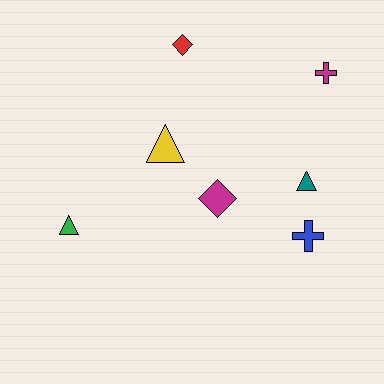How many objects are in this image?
There are 7 objects.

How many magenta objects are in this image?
There are 2 magenta objects.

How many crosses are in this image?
There are 2 crosses.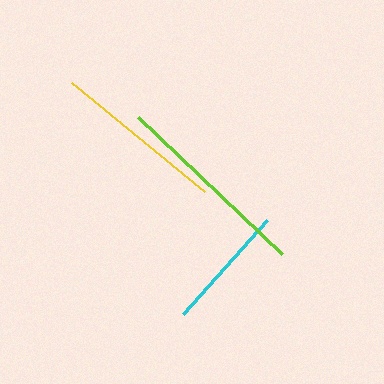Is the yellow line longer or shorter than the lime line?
The lime line is longer than the yellow line.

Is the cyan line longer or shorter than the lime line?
The lime line is longer than the cyan line.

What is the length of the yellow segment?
The yellow segment is approximately 172 pixels long.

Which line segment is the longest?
The lime line is the longest at approximately 199 pixels.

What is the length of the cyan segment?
The cyan segment is approximately 125 pixels long.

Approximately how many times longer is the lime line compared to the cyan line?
The lime line is approximately 1.6 times the length of the cyan line.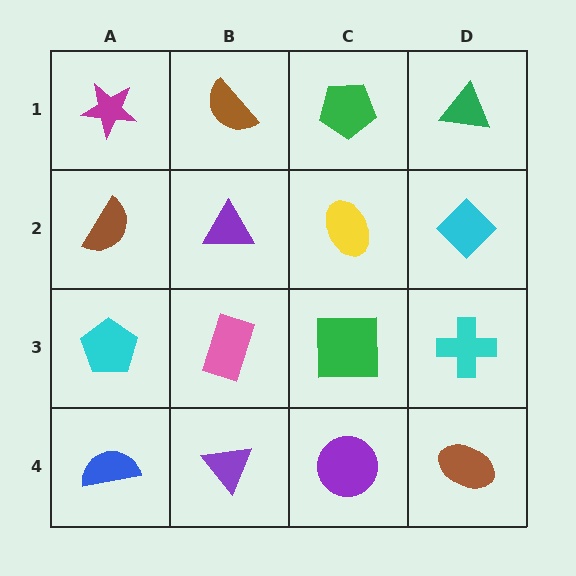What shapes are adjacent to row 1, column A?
A brown semicircle (row 2, column A), a brown semicircle (row 1, column B).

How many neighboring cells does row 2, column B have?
4.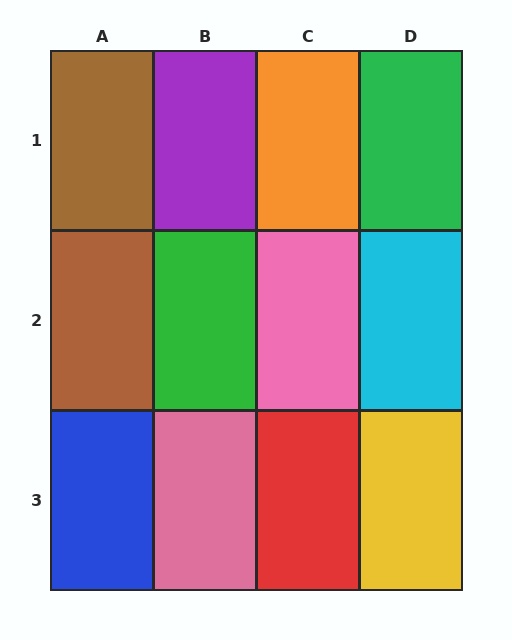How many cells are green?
2 cells are green.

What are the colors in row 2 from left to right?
Brown, green, pink, cyan.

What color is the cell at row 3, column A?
Blue.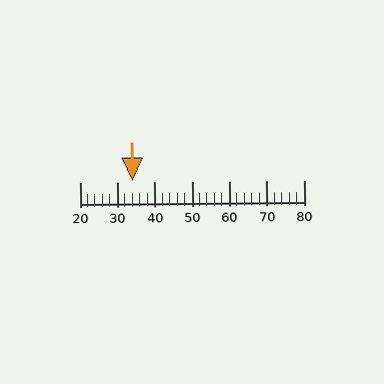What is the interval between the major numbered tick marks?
The major tick marks are spaced 10 units apart.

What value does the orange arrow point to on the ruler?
The orange arrow points to approximately 34.